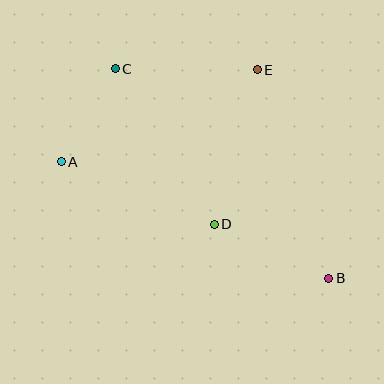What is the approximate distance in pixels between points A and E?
The distance between A and E is approximately 216 pixels.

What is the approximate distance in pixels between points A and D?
The distance between A and D is approximately 165 pixels.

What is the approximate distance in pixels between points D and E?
The distance between D and E is approximately 161 pixels.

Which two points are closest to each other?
Points A and C are closest to each other.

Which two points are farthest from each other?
Points B and C are farthest from each other.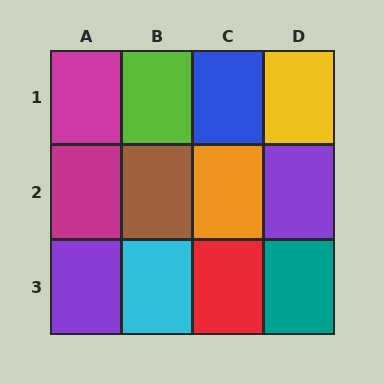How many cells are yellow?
1 cell is yellow.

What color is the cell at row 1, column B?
Lime.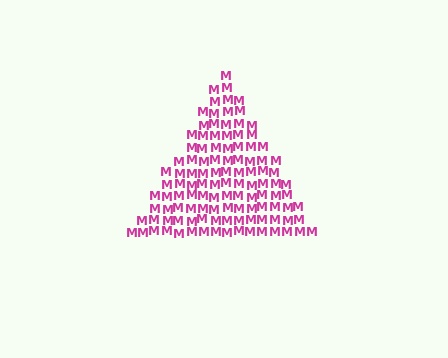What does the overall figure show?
The overall figure shows a triangle.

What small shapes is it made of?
It is made of small letter M's.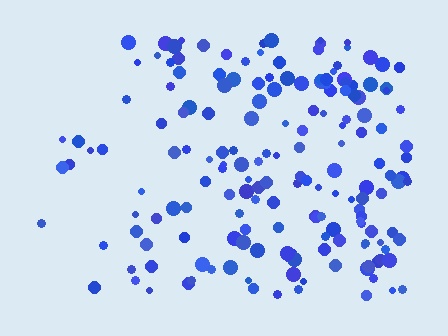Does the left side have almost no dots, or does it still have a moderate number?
Still a moderate number, just noticeably fewer than the right.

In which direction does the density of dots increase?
From left to right, with the right side densest.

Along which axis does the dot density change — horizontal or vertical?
Horizontal.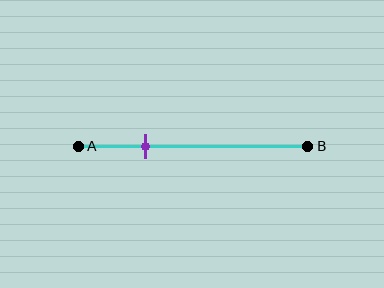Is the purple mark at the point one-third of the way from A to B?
No, the mark is at about 30% from A, not at the 33% one-third point.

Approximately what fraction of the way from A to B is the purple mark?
The purple mark is approximately 30% of the way from A to B.